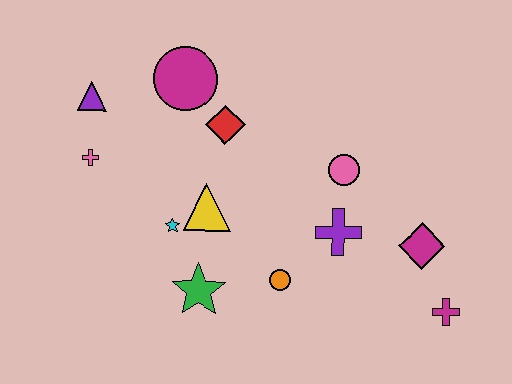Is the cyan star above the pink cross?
No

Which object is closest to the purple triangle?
The pink cross is closest to the purple triangle.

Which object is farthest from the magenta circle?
The magenta cross is farthest from the magenta circle.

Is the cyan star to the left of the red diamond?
Yes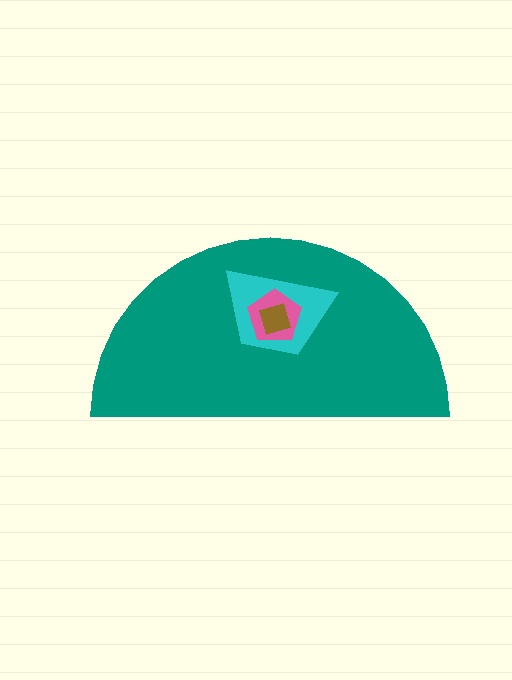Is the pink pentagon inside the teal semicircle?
Yes.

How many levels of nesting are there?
4.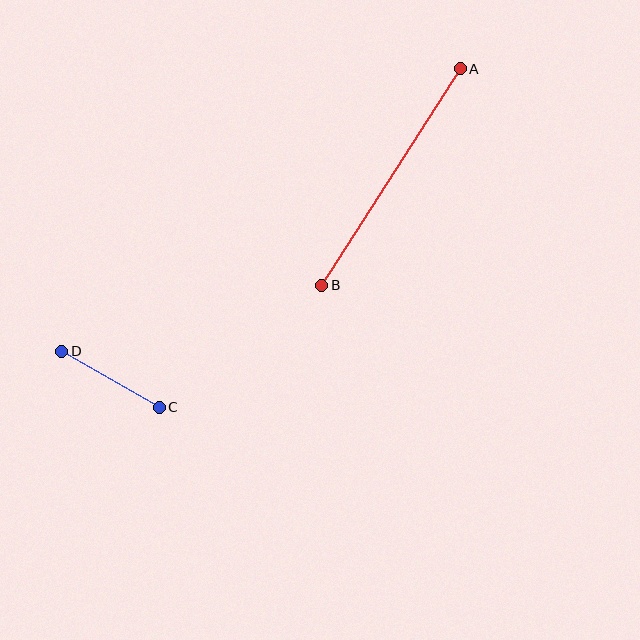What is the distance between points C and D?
The distance is approximately 112 pixels.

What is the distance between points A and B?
The distance is approximately 257 pixels.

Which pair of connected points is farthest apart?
Points A and B are farthest apart.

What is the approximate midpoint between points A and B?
The midpoint is at approximately (391, 177) pixels.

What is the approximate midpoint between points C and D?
The midpoint is at approximately (111, 379) pixels.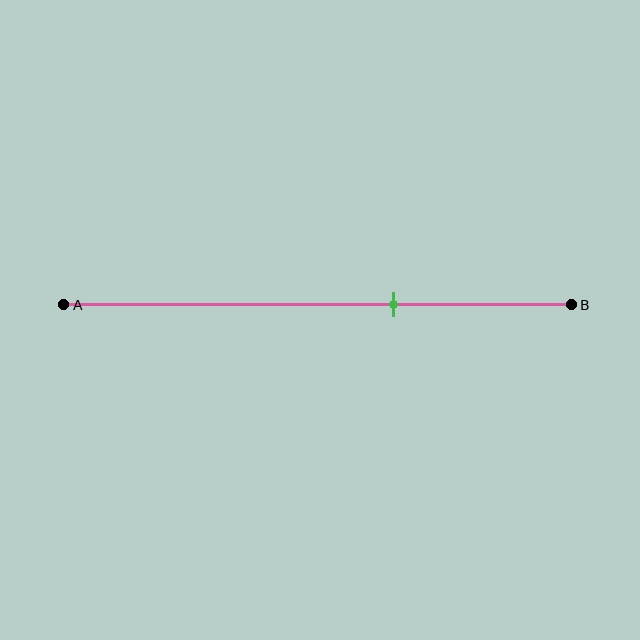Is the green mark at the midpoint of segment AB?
No, the mark is at about 65% from A, not at the 50% midpoint.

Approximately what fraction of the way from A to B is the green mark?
The green mark is approximately 65% of the way from A to B.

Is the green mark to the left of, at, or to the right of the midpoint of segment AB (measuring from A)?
The green mark is to the right of the midpoint of segment AB.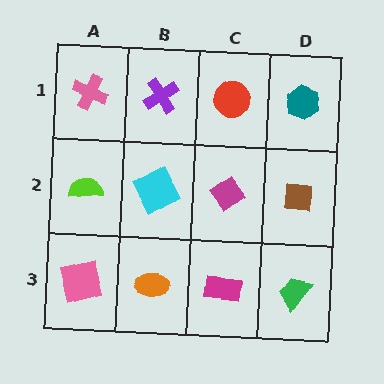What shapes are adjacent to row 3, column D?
A brown square (row 2, column D), a magenta rectangle (row 3, column C).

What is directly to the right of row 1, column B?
A red circle.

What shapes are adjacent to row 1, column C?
A magenta diamond (row 2, column C), a purple cross (row 1, column B), a teal hexagon (row 1, column D).